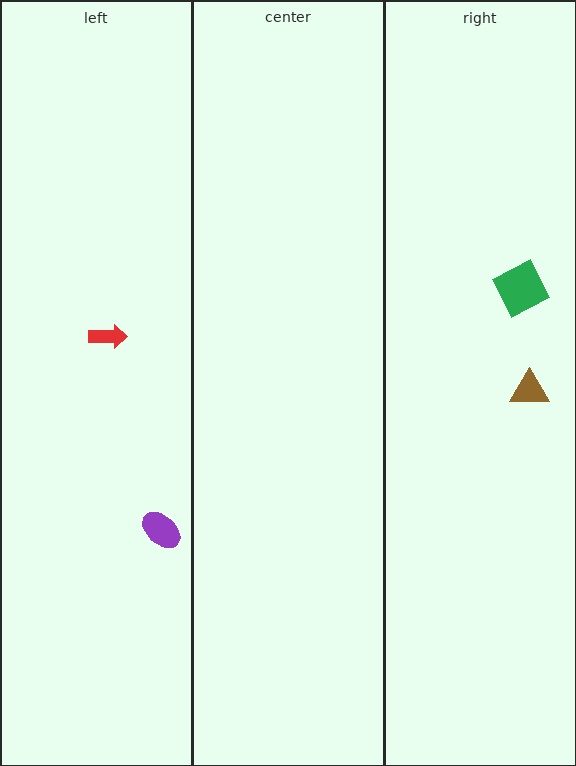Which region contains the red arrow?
The left region.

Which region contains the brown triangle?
The right region.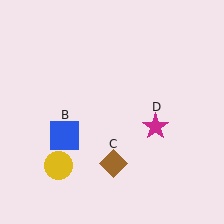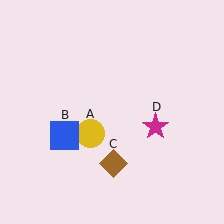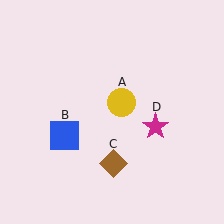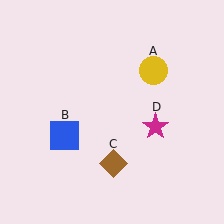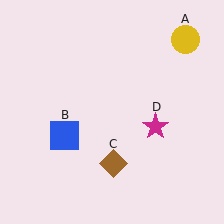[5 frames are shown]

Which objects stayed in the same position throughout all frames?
Blue square (object B) and brown diamond (object C) and magenta star (object D) remained stationary.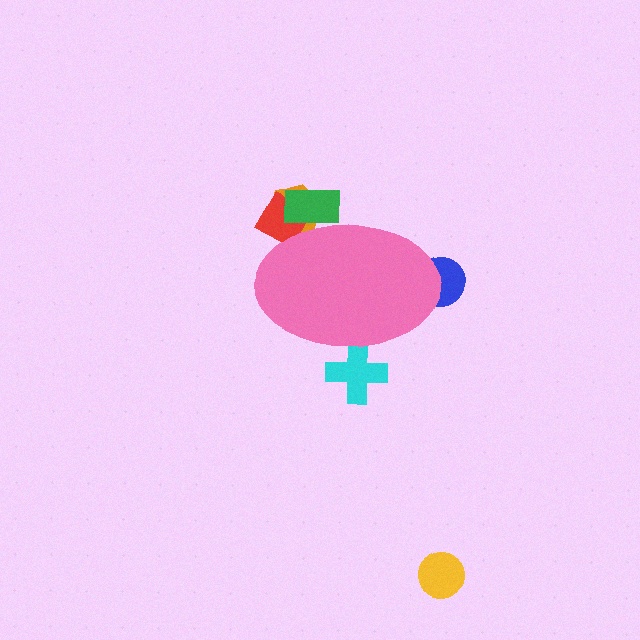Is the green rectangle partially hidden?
Yes, the green rectangle is partially hidden behind the pink ellipse.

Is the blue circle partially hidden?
Yes, the blue circle is partially hidden behind the pink ellipse.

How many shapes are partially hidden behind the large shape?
5 shapes are partially hidden.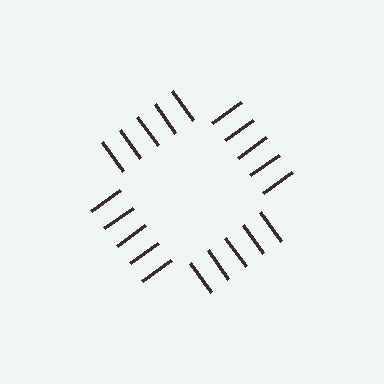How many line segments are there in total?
20 — 5 along each of the 4 edges.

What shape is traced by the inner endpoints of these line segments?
An illusory square — the line segments terminate on its edges but no continuous stroke is drawn.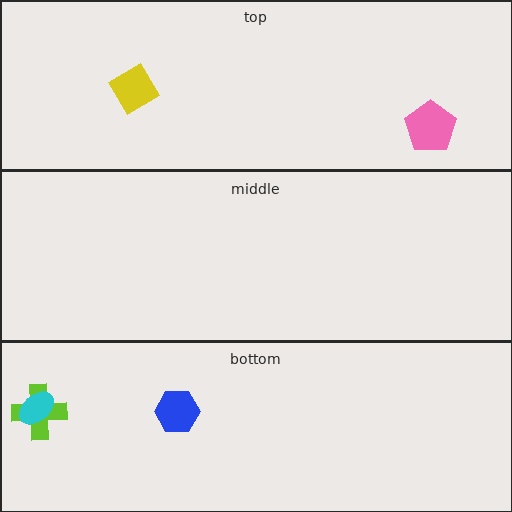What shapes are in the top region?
The pink pentagon, the yellow diamond.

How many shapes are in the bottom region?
3.